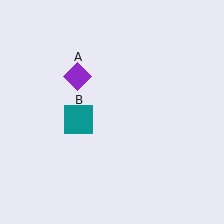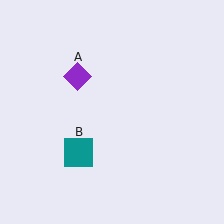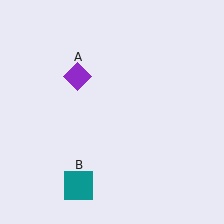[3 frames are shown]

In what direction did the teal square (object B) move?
The teal square (object B) moved down.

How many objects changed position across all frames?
1 object changed position: teal square (object B).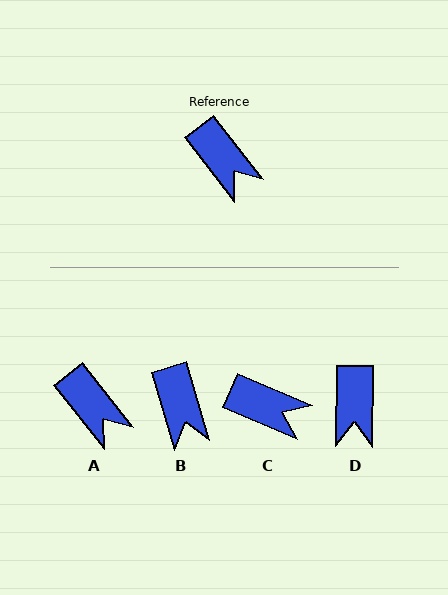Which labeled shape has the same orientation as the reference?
A.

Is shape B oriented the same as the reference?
No, it is off by about 22 degrees.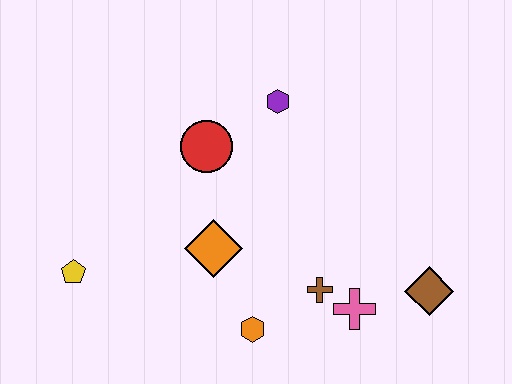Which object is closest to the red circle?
The purple hexagon is closest to the red circle.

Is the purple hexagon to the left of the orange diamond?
No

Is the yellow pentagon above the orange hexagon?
Yes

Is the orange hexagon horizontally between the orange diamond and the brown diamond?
Yes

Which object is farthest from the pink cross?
The yellow pentagon is farthest from the pink cross.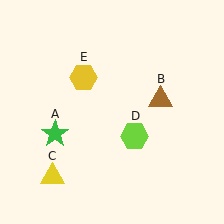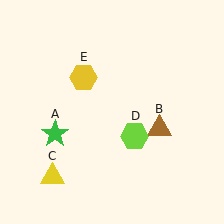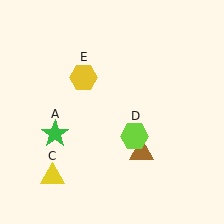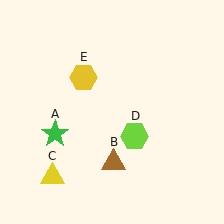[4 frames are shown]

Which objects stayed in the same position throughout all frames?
Green star (object A) and yellow triangle (object C) and lime hexagon (object D) and yellow hexagon (object E) remained stationary.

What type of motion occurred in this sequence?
The brown triangle (object B) rotated clockwise around the center of the scene.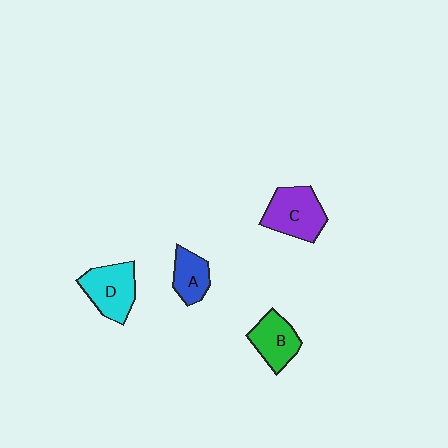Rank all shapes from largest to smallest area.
From largest to smallest: C (purple), D (cyan), B (green), A (blue).